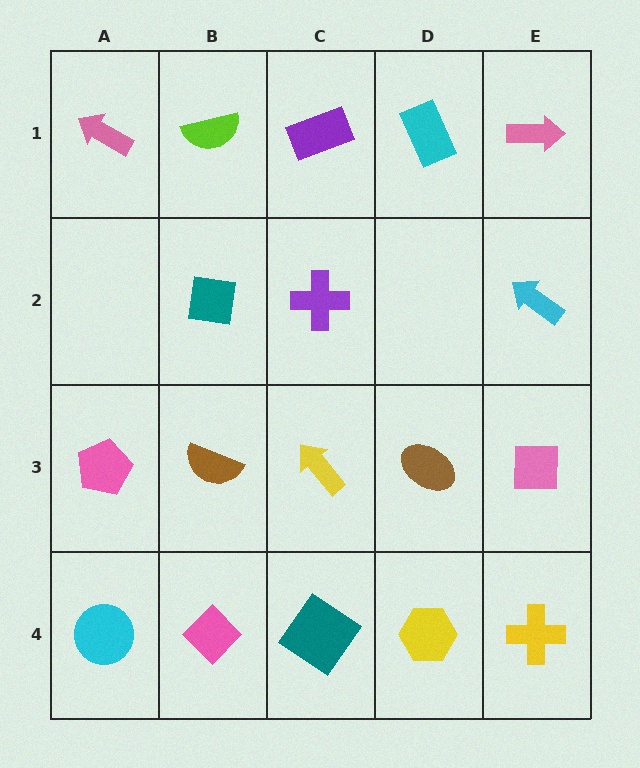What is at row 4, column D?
A yellow hexagon.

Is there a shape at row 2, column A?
No, that cell is empty.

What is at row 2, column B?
A teal square.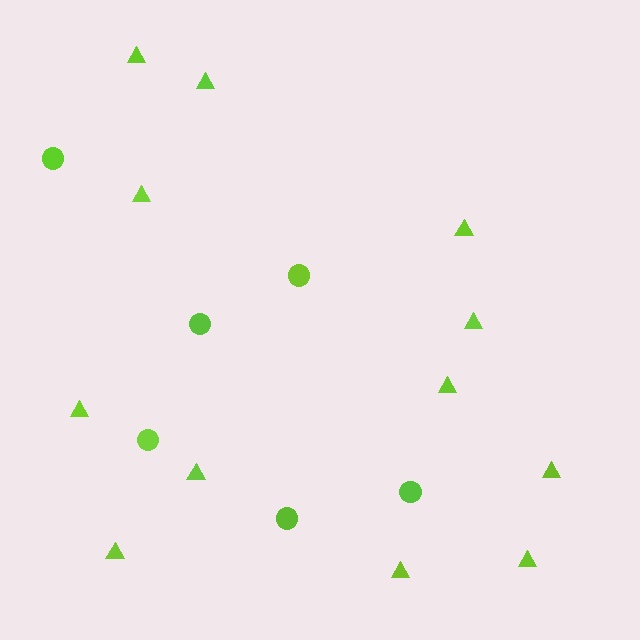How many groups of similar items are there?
There are 2 groups: one group of circles (6) and one group of triangles (12).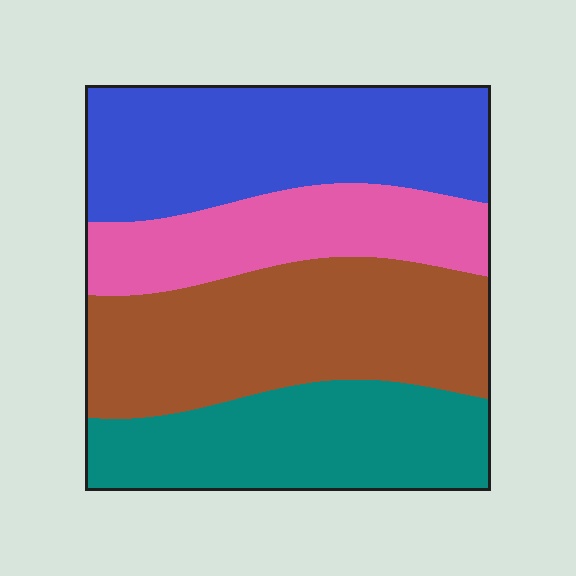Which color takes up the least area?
Pink, at roughly 20%.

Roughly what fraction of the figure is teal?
Teal takes up about one quarter (1/4) of the figure.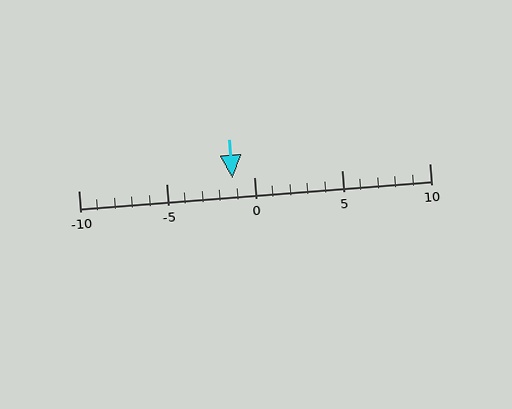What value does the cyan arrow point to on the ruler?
The cyan arrow points to approximately -1.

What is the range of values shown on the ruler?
The ruler shows values from -10 to 10.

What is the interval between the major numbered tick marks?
The major tick marks are spaced 5 units apart.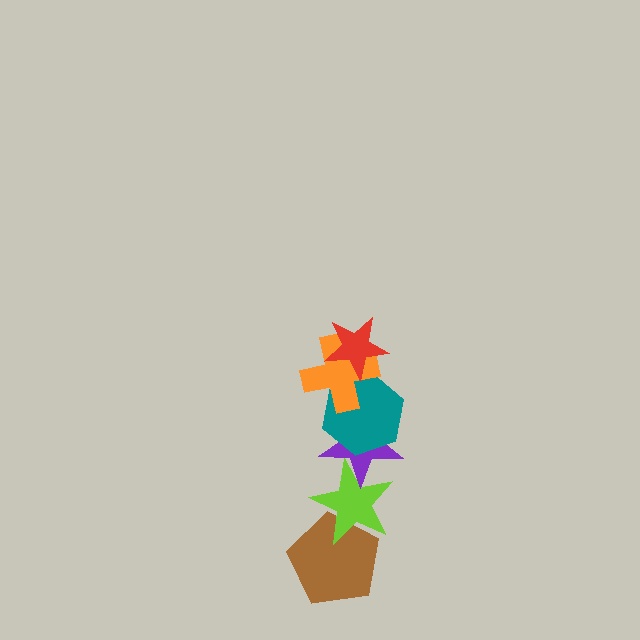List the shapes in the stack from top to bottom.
From top to bottom: the red star, the orange cross, the teal hexagon, the purple star, the lime star, the brown pentagon.